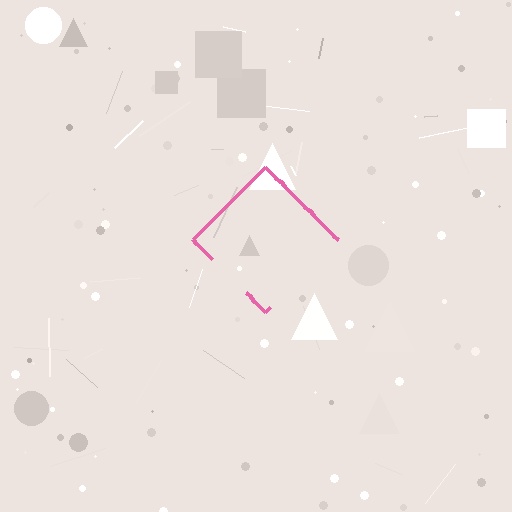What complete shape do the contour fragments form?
The contour fragments form a diamond.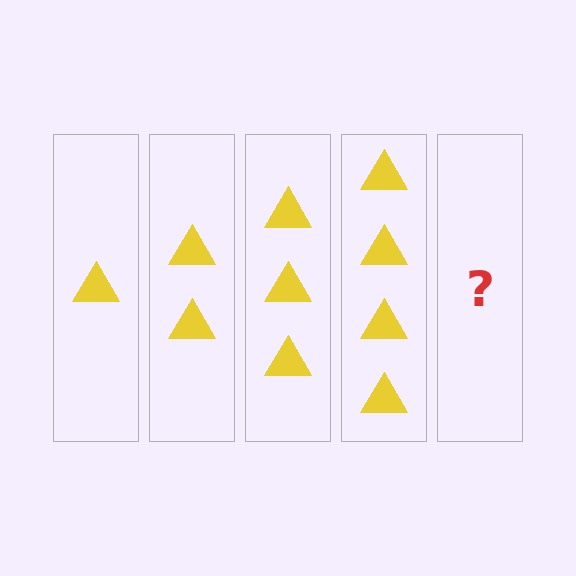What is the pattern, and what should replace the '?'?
The pattern is that each step adds one more triangle. The '?' should be 5 triangles.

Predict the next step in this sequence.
The next step is 5 triangles.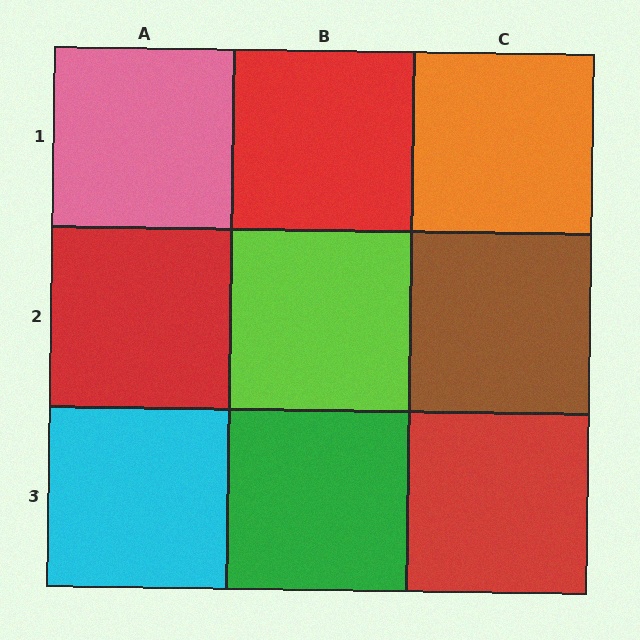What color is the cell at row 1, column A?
Pink.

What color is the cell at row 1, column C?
Orange.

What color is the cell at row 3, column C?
Red.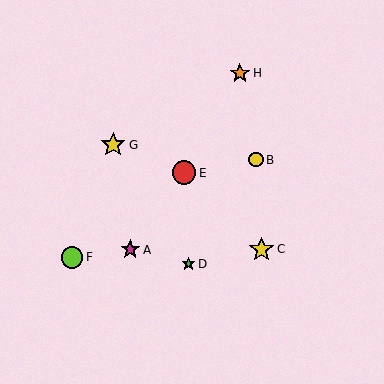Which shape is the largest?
The yellow star (labeled C) is the largest.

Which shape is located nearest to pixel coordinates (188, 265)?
The green star (labeled D) at (189, 264) is nearest to that location.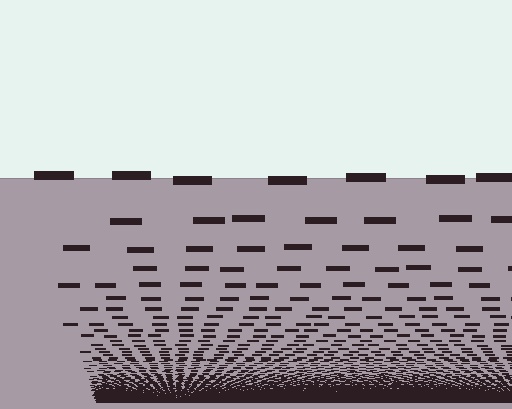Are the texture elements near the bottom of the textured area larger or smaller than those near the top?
Smaller. The gradient is inverted — elements near the bottom are smaller and denser.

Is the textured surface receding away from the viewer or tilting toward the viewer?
The surface appears to tilt toward the viewer. Texture elements get larger and sparser toward the top.